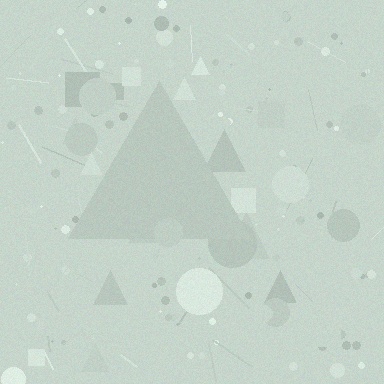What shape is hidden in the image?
A triangle is hidden in the image.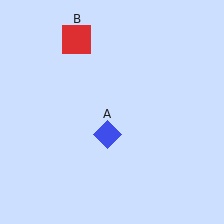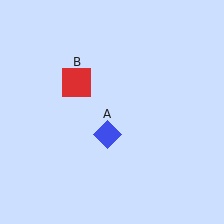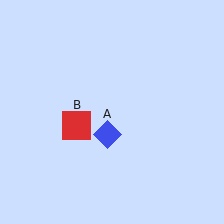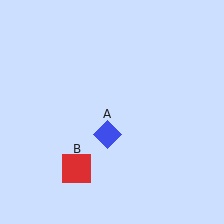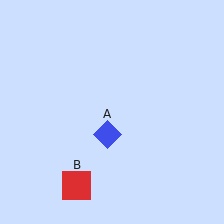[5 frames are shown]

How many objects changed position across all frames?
1 object changed position: red square (object B).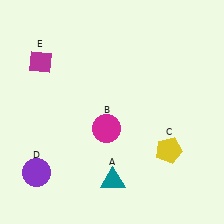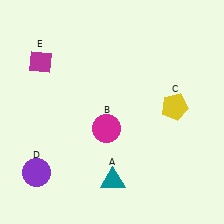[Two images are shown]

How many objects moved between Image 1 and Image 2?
1 object moved between the two images.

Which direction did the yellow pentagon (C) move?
The yellow pentagon (C) moved up.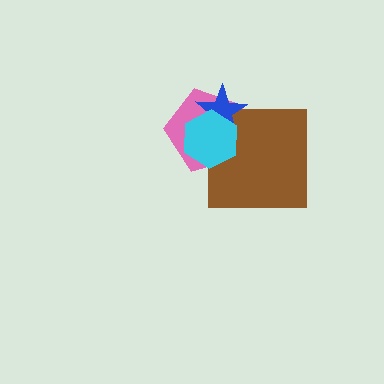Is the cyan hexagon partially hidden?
No, no other shape covers it.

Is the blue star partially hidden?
Yes, it is partially covered by another shape.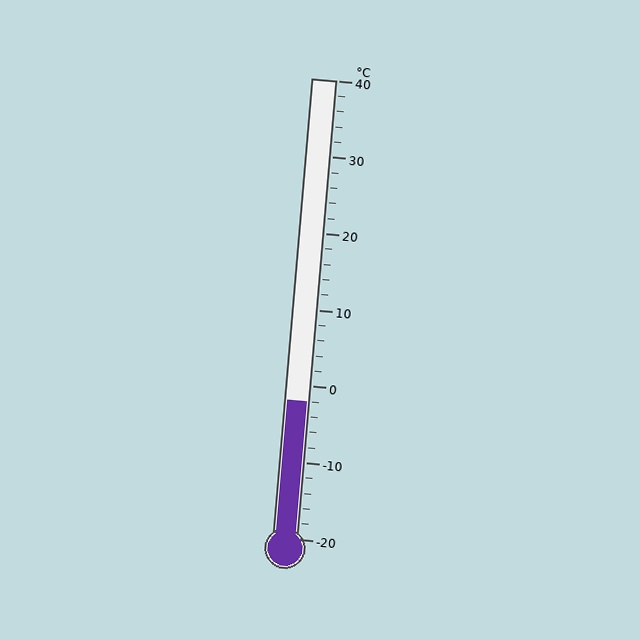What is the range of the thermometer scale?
The thermometer scale ranges from -20°C to 40°C.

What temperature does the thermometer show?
The thermometer shows approximately -2°C.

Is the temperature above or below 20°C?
The temperature is below 20°C.